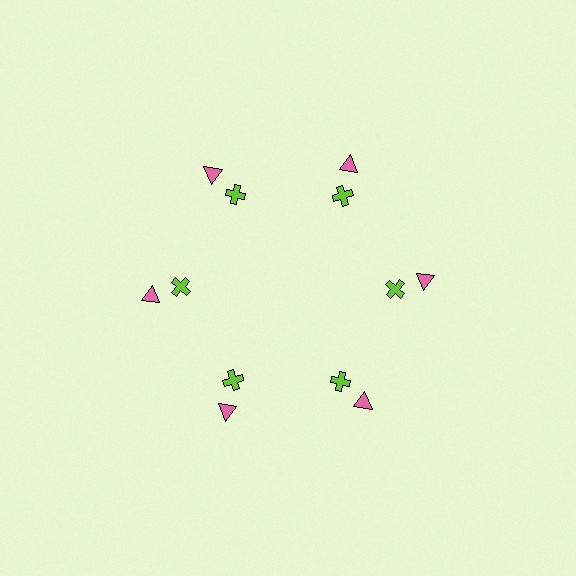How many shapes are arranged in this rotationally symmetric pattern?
There are 12 shapes, arranged in 6 groups of 2.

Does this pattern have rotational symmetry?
Yes, this pattern has 6-fold rotational symmetry. It looks the same after rotating 60 degrees around the center.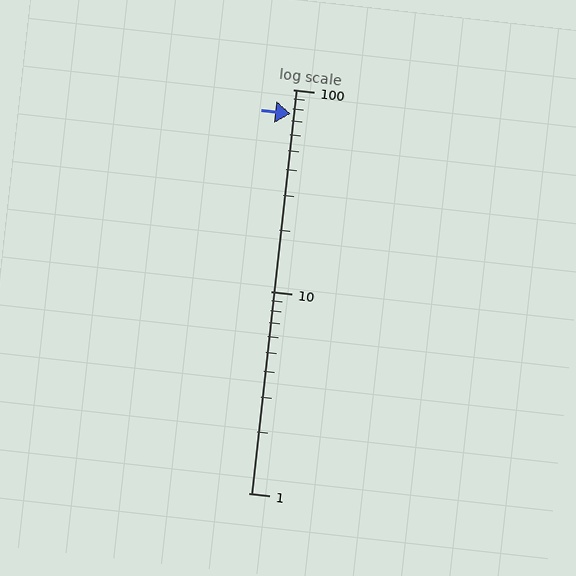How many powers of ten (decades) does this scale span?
The scale spans 2 decades, from 1 to 100.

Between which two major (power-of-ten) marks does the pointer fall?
The pointer is between 10 and 100.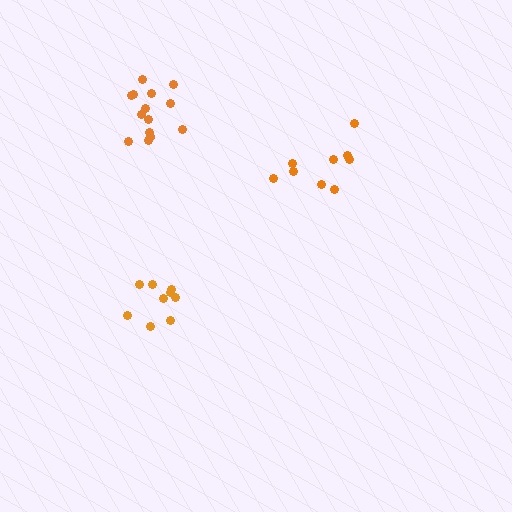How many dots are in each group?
Group 1: 9 dots, Group 2: 9 dots, Group 3: 14 dots (32 total).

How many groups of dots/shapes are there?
There are 3 groups.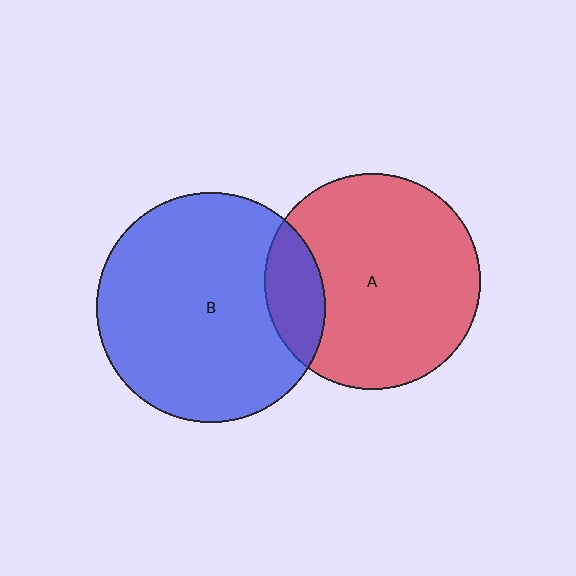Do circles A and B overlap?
Yes.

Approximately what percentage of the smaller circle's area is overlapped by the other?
Approximately 15%.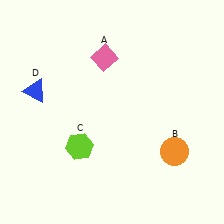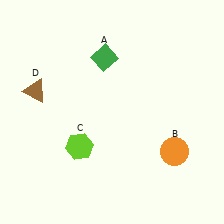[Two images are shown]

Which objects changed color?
A changed from pink to green. D changed from blue to brown.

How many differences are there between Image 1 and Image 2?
There are 2 differences between the two images.